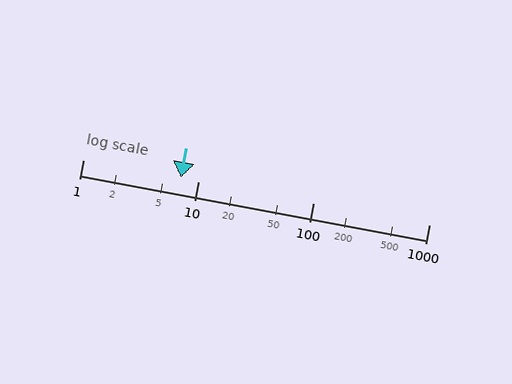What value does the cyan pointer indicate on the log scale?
The pointer indicates approximately 7.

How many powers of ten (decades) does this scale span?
The scale spans 3 decades, from 1 to 1000.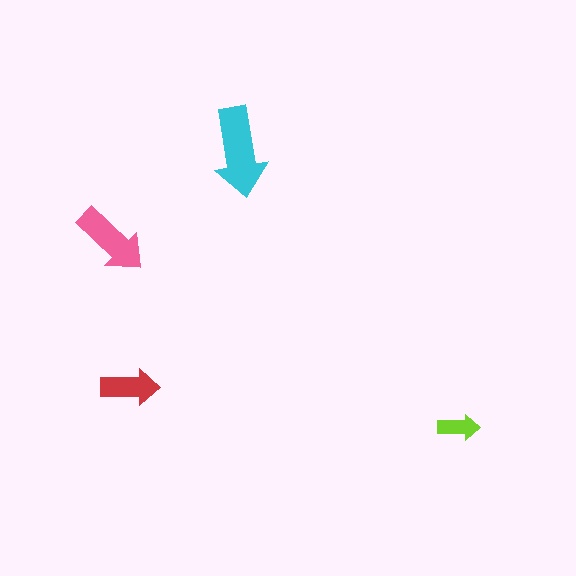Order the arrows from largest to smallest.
the cyan one, the pink one, the red one, the lime one.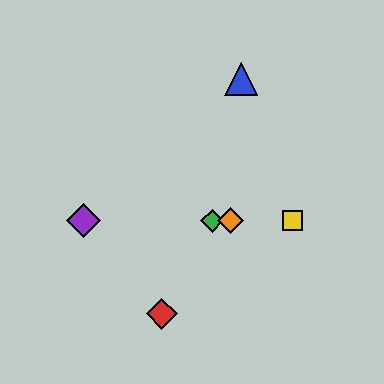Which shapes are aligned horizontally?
The green diamond, the yellow square, the purple diamond, the orange diamond are aligned horizontally.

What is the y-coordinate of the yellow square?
The yellow square is at y≈221.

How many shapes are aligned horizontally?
4 shapes (the green diamond, the yellow square, the purple diamond, the orange diamond) are aligned horizontally.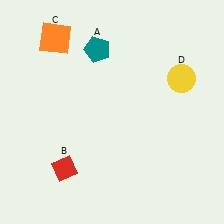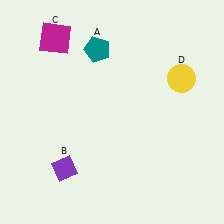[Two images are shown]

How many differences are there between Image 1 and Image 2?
There are 2 differences between the two images.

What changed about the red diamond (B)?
In Image 1, B is red. In Image 2, it changed to purple.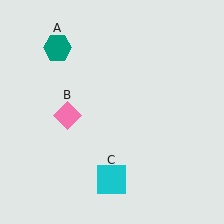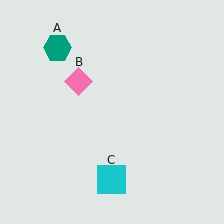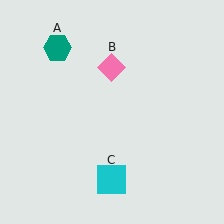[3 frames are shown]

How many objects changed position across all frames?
1 object changed position: pink diamond (object B).